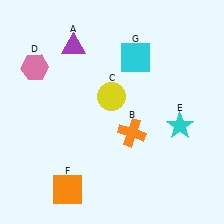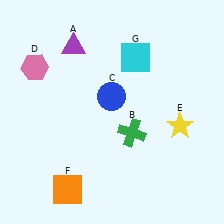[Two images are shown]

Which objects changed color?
B changed from orange to green. C changed from yellow to blue. E changed from cyan to yellow.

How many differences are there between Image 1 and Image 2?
There are 3 differences between the two images.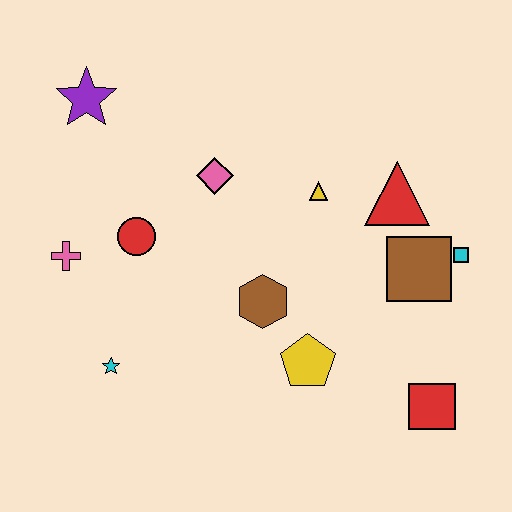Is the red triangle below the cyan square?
No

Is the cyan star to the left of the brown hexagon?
Yes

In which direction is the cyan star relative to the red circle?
The cyan star is below the red circle.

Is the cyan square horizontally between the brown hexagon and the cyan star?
No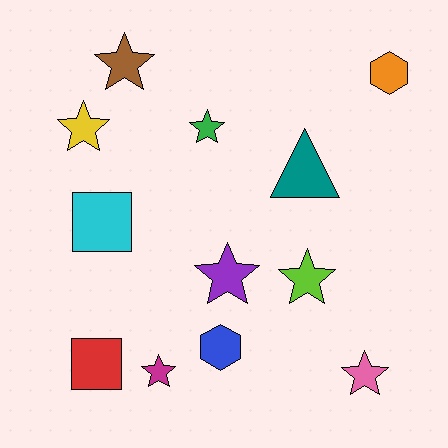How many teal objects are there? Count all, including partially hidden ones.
There is 1 teal object.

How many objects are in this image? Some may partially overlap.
There are 12 objects.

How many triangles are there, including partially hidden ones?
There is 1 triangle.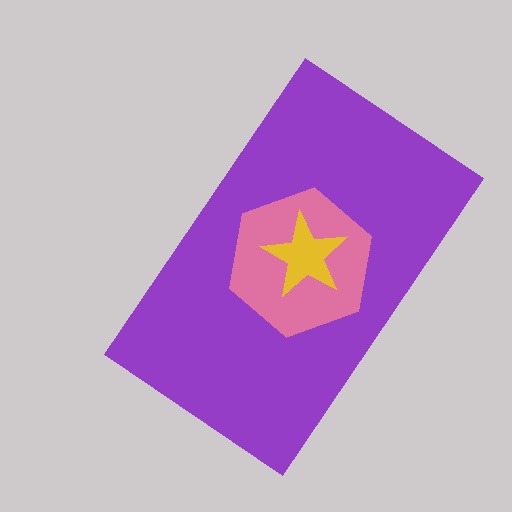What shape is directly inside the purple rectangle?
The pink hexagon.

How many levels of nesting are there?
3.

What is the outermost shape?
The purple rectangle.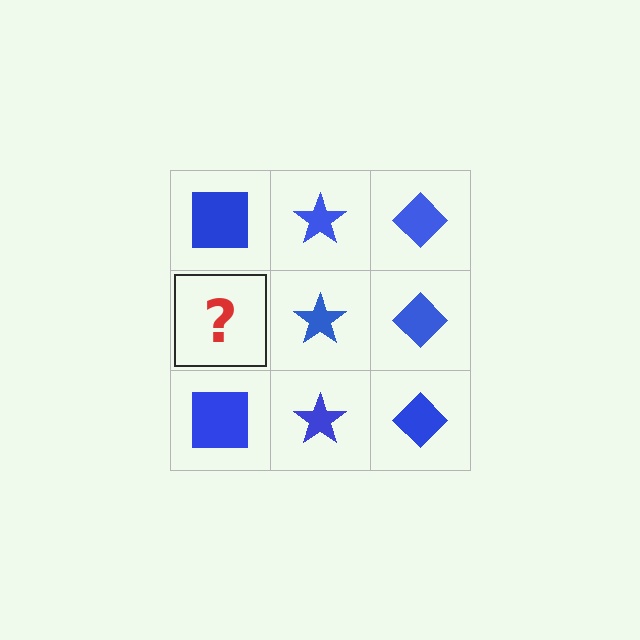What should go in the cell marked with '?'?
The missing cell should contain a blue square.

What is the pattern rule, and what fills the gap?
The rule is that each column has a consistent shape. The gap should be filled with a blue square.